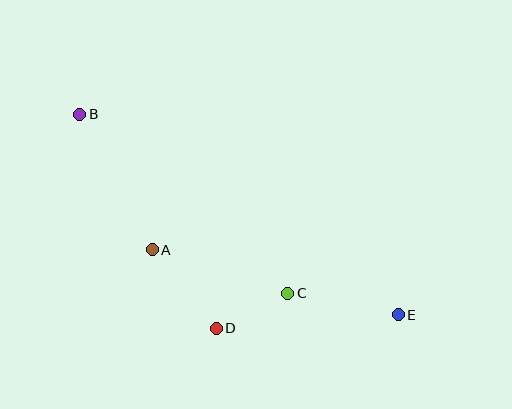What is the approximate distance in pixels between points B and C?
The distance between B and C is approximately 274 pixels.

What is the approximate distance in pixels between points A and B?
The distance between A and B is approximately 153 pixels.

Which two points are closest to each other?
Points C and D are closest to each other.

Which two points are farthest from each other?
Points B and E are farthest from each other.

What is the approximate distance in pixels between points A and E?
The distance between A and E is approximately 255 pixels.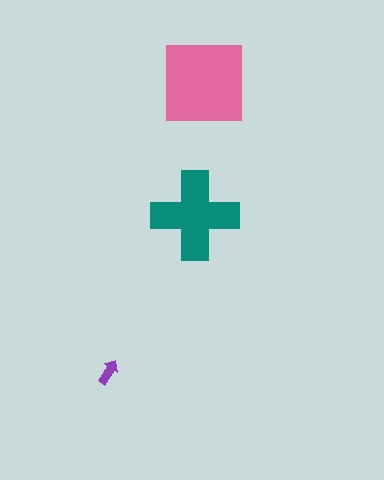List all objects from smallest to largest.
The purple arrow, the teal cross, the pink square.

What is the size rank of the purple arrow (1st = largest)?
3rd.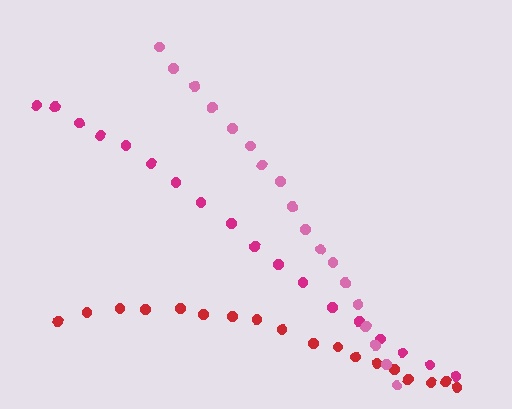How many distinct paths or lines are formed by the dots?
There are 3 distinct paths.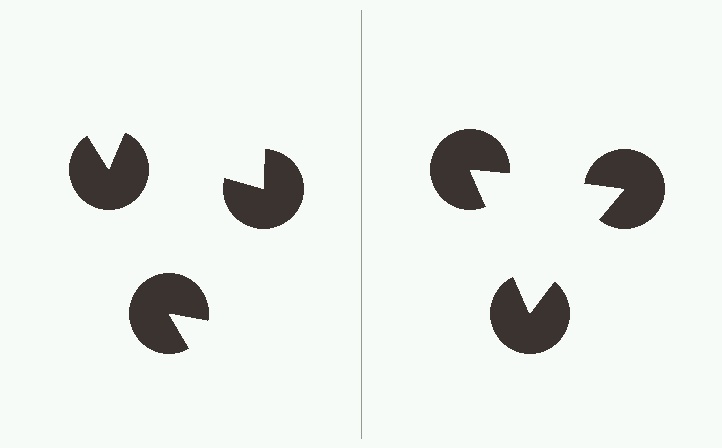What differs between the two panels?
The pac-man discs are positioned identically on both sides; only the wedge orientations differ. On the right they align to a triangle; on the left they are misaligned.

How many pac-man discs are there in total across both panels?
6 — 3 on each side.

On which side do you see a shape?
An illusory triangle appears on the right side. On the left side the wedge cuts are rotated, so no coherent shape forms.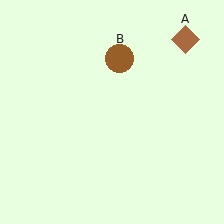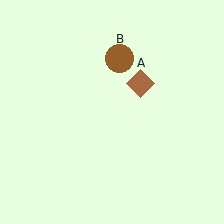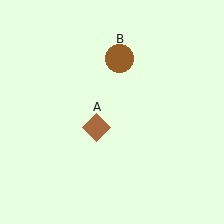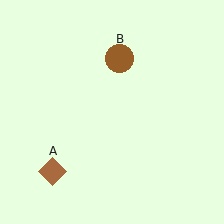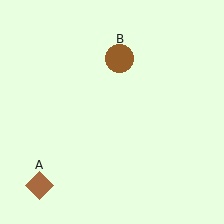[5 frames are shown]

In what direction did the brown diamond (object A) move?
The brown diamond (object A) moved down and to the left.